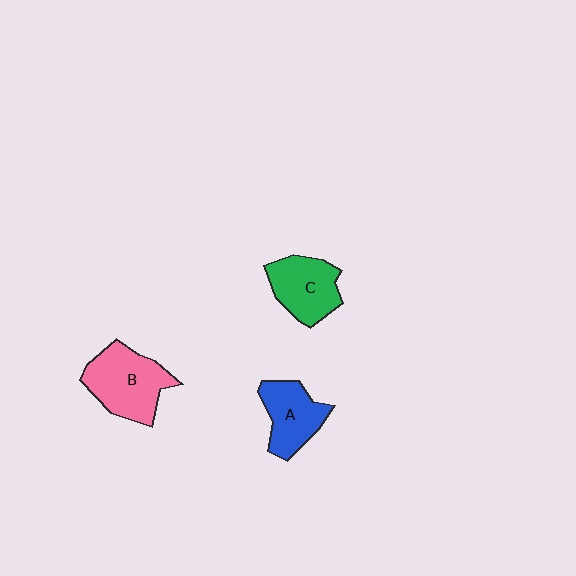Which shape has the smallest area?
Shape A (blue).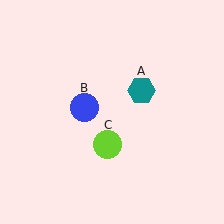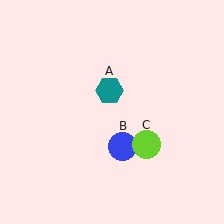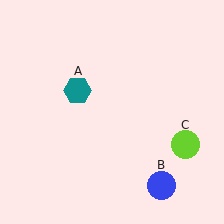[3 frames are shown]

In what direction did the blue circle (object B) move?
The blue circle (object B) moved down and to the right.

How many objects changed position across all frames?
3 objects changed position: teal hexagon (object A), blue circle (object B), lime circle (object C).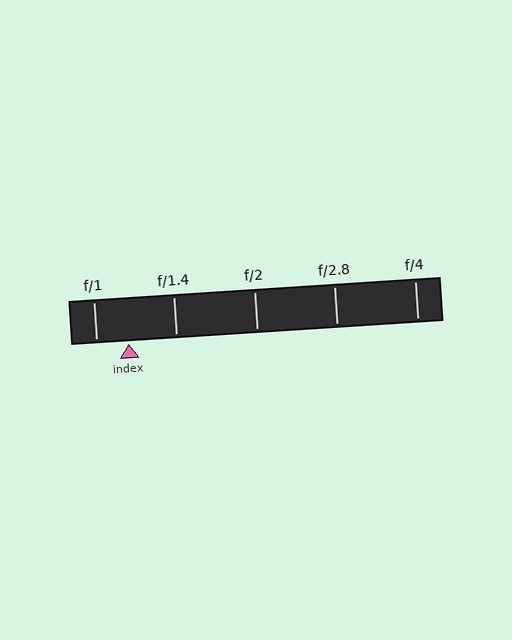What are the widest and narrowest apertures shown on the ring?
The widest aperture shown is f/1 and the narrowest is f/4.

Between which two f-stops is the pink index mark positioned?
The index mark is between f/1 and f/1.4.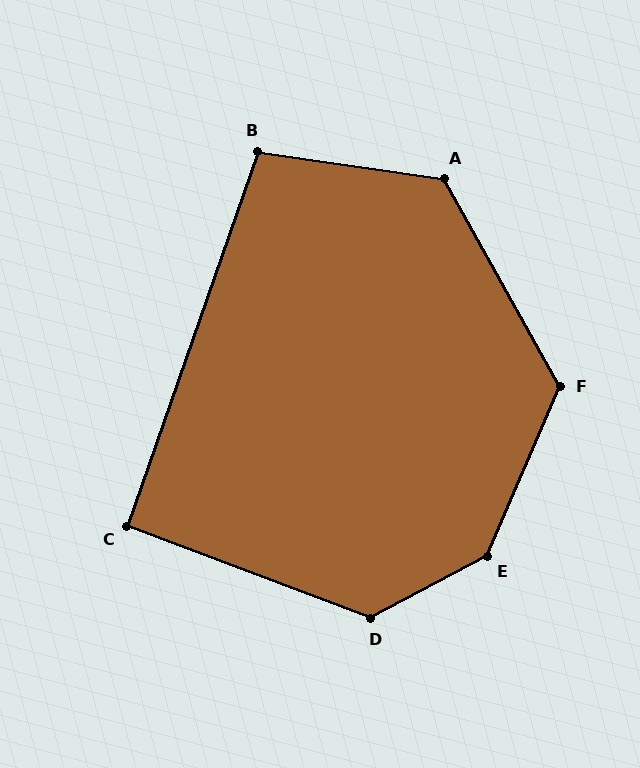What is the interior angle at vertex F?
Approximately 128 degrees (obtuse).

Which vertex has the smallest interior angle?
C, at approximately 91 degrees.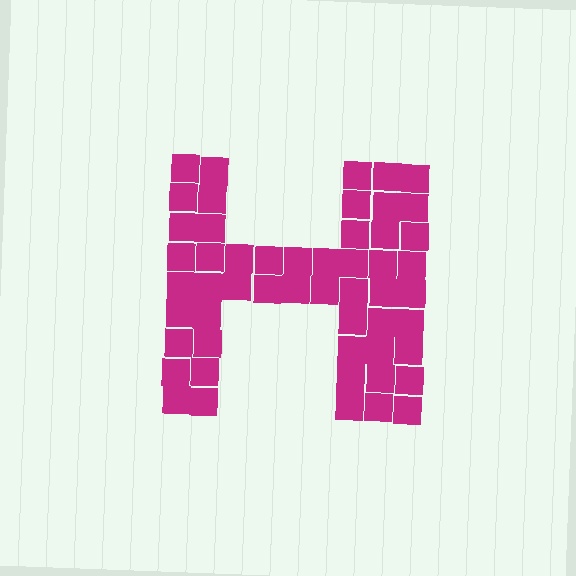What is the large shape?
The large shape is the letter H.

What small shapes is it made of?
It is made of small squares.